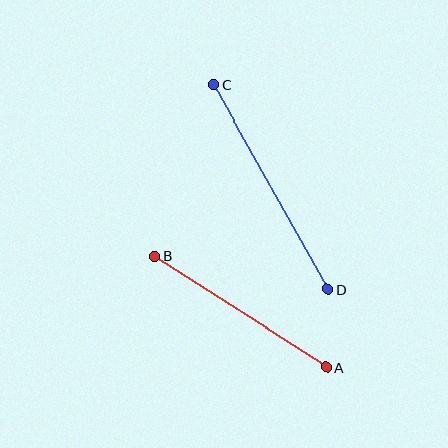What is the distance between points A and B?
The distance is approximately 205 pixels.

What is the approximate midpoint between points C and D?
The midpoint is at approximately (270, 187) pixels.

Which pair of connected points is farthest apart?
Points C and D are farthest apart.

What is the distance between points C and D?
The distance is approximately 234 pixels.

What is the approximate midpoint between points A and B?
The midpoint is at approximately (241, 311) pixels.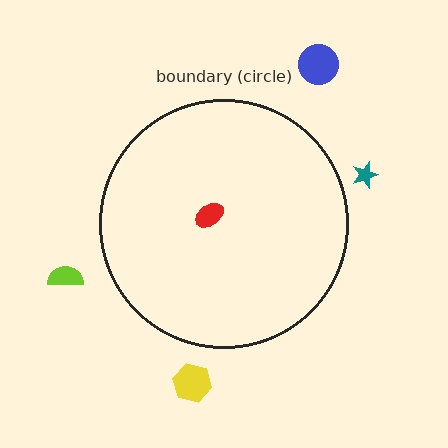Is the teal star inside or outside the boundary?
Outside.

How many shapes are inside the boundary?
1 inside, 4 outside.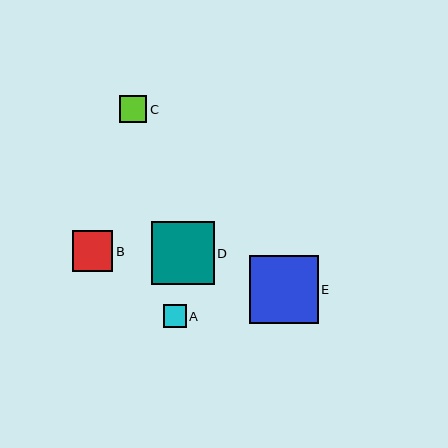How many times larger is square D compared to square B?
Square D is approximately 1.6 times the size of square B.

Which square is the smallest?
Square A is the smallest with a size of approximately 23 pixels.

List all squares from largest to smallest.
From largest to smallest: E, D, B, C, A.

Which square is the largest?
Square E is the largest with a size of approximately 69 pixels.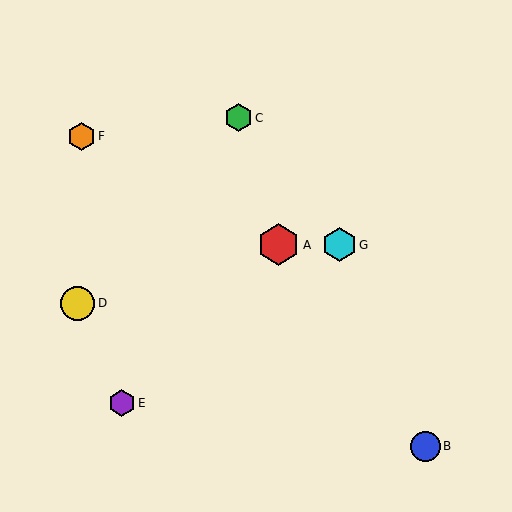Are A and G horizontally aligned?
Yes, both are at y≈245.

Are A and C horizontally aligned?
No, A is at y≈245 and C is at y≈118.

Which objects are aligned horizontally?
Objects A, G are aligned horizontally.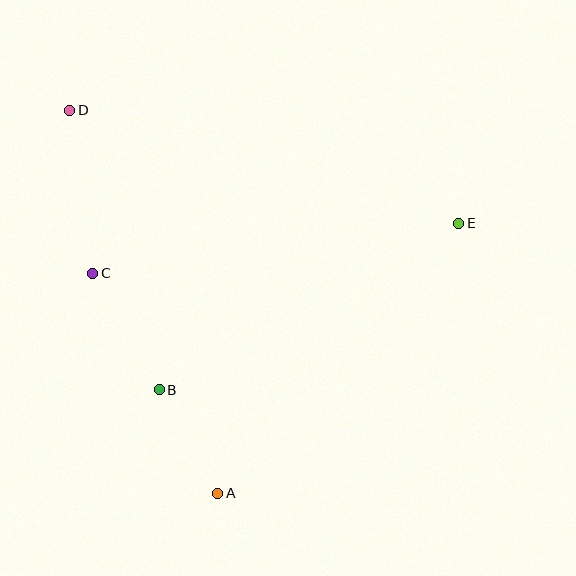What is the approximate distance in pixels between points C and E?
The distance between C and E is approximately 369 pixels.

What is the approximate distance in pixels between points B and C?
The distance between B and C is approximately 134 pixels.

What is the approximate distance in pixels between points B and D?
The distance between B and D is approximately 293 pixels.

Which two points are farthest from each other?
Points A and D are farthest from each other.